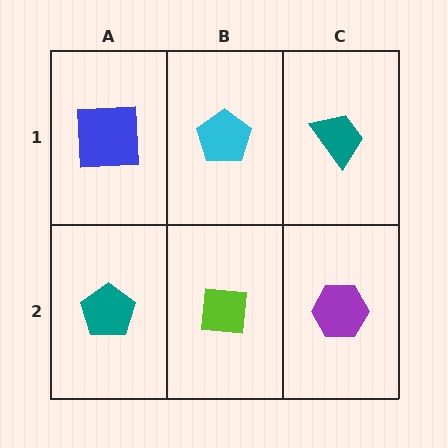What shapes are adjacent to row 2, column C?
A teal trapezoid (row 1, column C), a lime square (row 2, column B).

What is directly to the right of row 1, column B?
A teal trapezoid.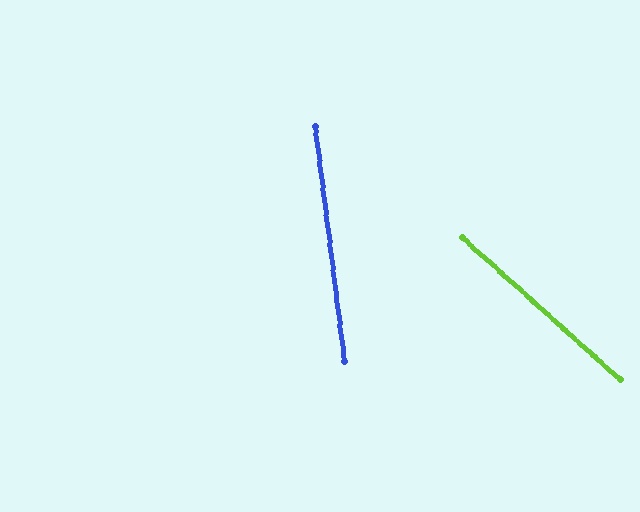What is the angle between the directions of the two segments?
Approximately 41 degrees.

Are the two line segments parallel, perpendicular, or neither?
Neither parallel nor perpendicular — they differ by about 41°.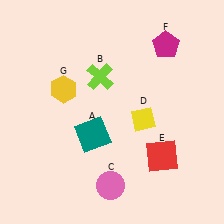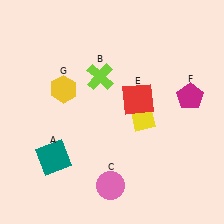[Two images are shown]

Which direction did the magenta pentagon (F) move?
The magenta pentagon (F) moved down.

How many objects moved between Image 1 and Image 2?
3 objects moved between the two images.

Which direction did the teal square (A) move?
The teal square (A) moved left.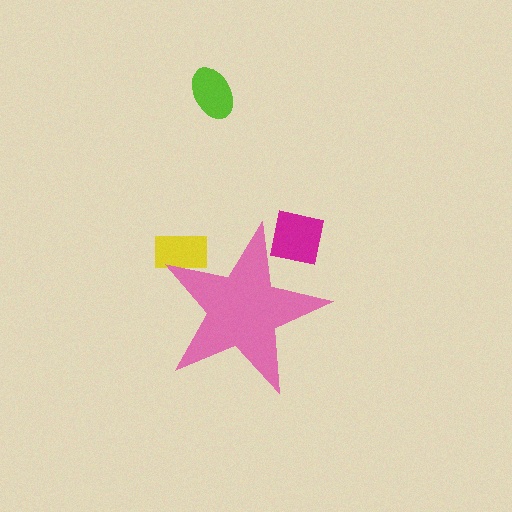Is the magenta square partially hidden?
Yes, the magenta square is partially hidden behind the pink star.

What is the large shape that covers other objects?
A pink star.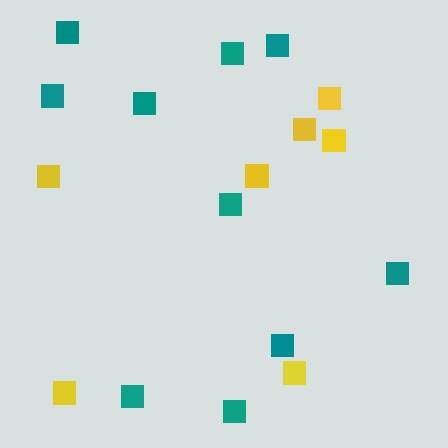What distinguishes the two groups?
There are 2 groups: one group of teal squares (10) and one group of yellow squares (7).